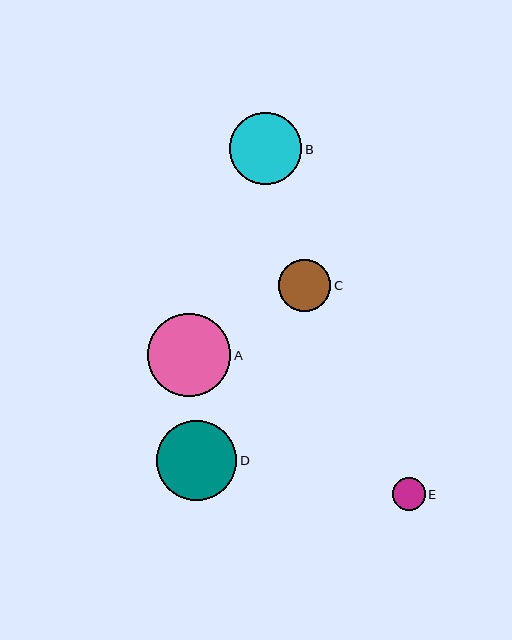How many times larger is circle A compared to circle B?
Circle A is approximately 1.1 times the size of circle B.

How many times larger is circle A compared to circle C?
Circle A is approximately 1.6 times the size of circle C.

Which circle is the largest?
Circle A is the largest with a size of approximately 83 pixels.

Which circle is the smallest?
Circle E is the smallest with a size of approximately 33 pixels.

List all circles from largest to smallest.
From largest to smallest: A, D, B, C, E.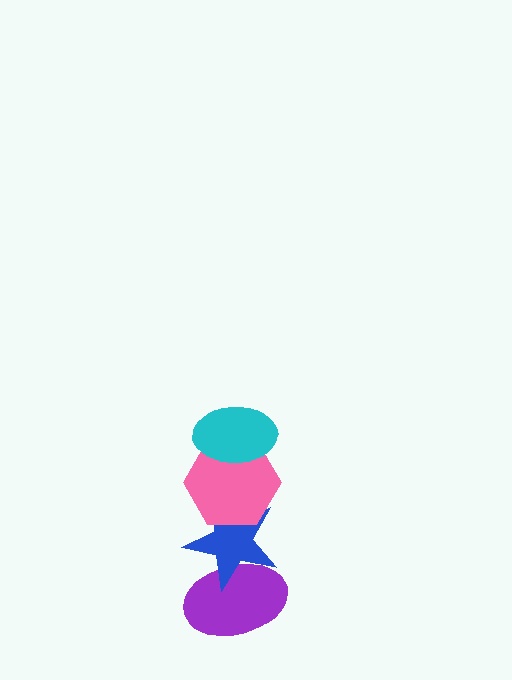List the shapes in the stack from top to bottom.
From top to bottom: the cyan ellipse, the pink hexagon, the blue star, the purple ellipse.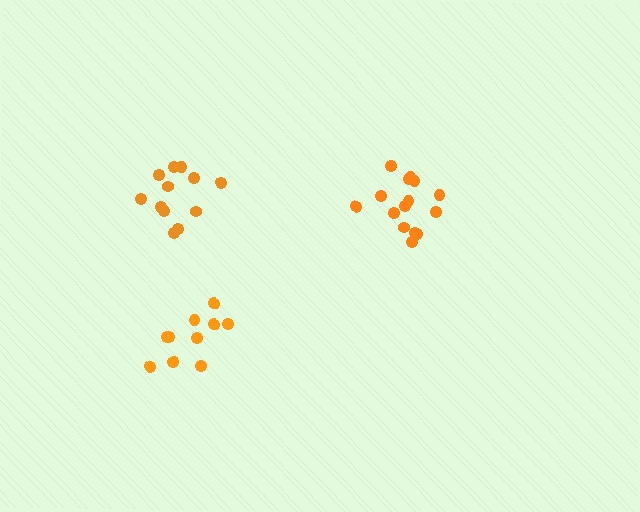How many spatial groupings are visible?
There are 3 spatial groupings.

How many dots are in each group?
Group 1: 10 dots, Group 2: 15 dots, Group 3: 12 dots (37 total).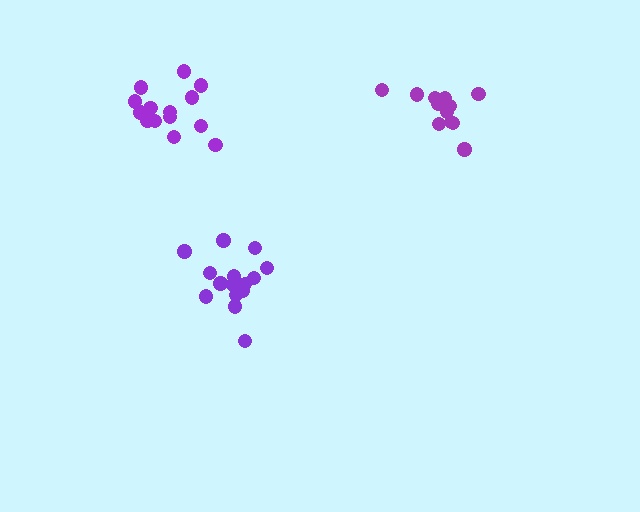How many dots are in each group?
Group 1: 12 dots, Group 2: 15 dots, Group 3: 14 dots (41 total).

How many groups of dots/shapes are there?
There are 3 groups.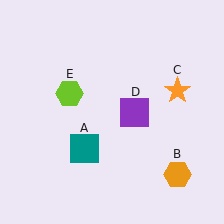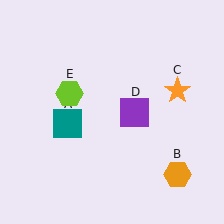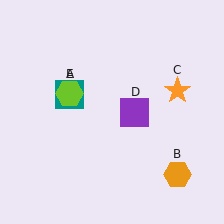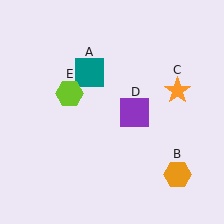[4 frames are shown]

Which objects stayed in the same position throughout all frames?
Orange hexagon (object B) and orange star (object C) and purple square (object D) and lime hexagon (object E) remained stationary.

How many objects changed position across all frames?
1 object changed position: teal square (object A).